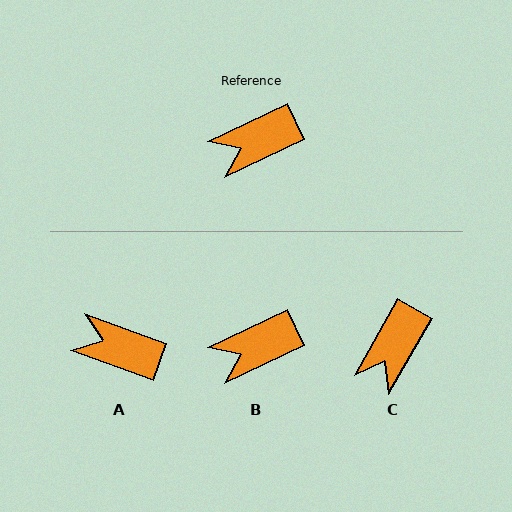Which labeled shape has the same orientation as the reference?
B.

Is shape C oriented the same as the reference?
No, it is off by about 35 degrees.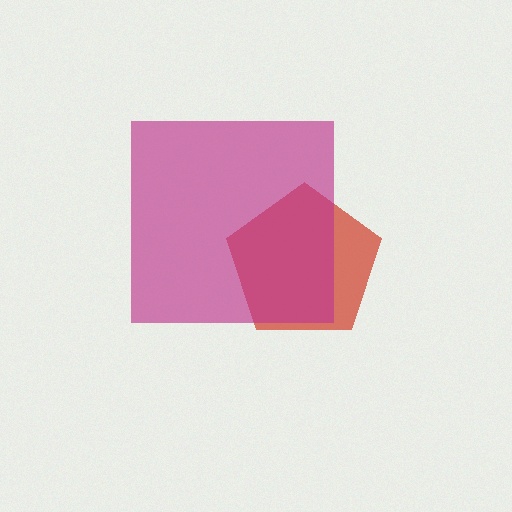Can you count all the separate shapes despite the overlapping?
Yes, there are 2 separate shapes.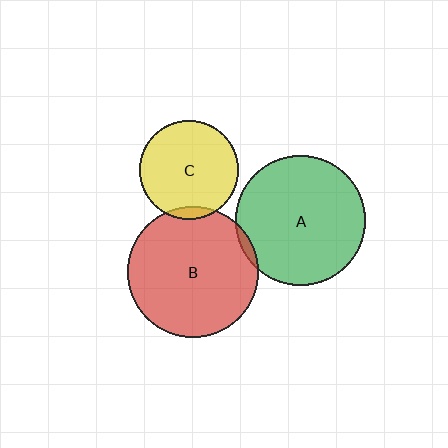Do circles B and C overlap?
Yes.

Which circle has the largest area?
Circle B (red).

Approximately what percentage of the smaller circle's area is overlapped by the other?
Approximately 5%.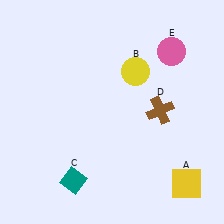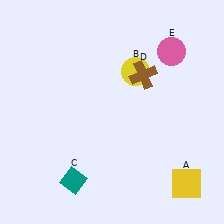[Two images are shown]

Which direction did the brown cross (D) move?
The brown cross (D) moved up.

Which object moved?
The brown cross (D) moved up.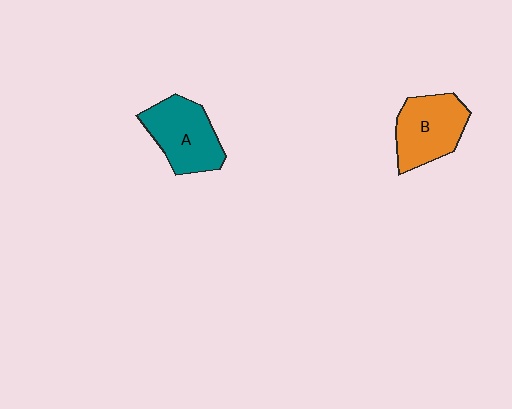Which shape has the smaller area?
Shape B (orange).